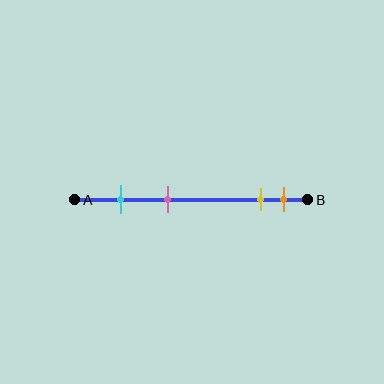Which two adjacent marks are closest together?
The yellow and orange marks are the closest adjacent pair.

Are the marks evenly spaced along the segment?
No, the marks are not evenly spaced.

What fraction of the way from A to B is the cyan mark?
The cyan mark is approximately 20% (0.2) of the way from A to B.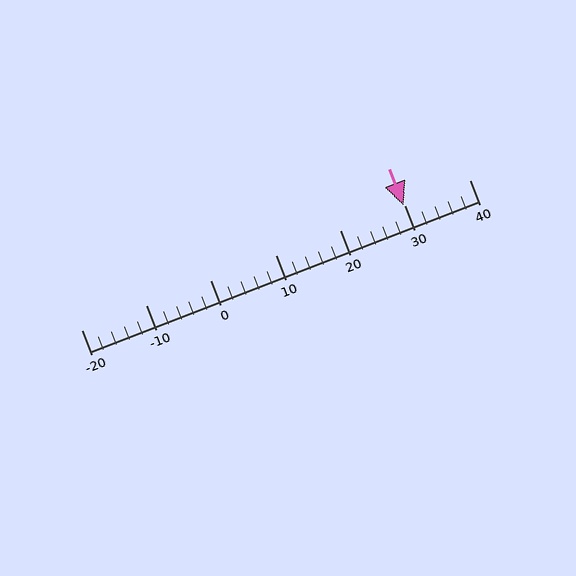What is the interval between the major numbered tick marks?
The major tick marks are spaced 10 units apart.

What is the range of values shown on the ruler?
The ruler shows values from -20 to 40.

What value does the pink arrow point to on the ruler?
The pink arrow points to approximately 30.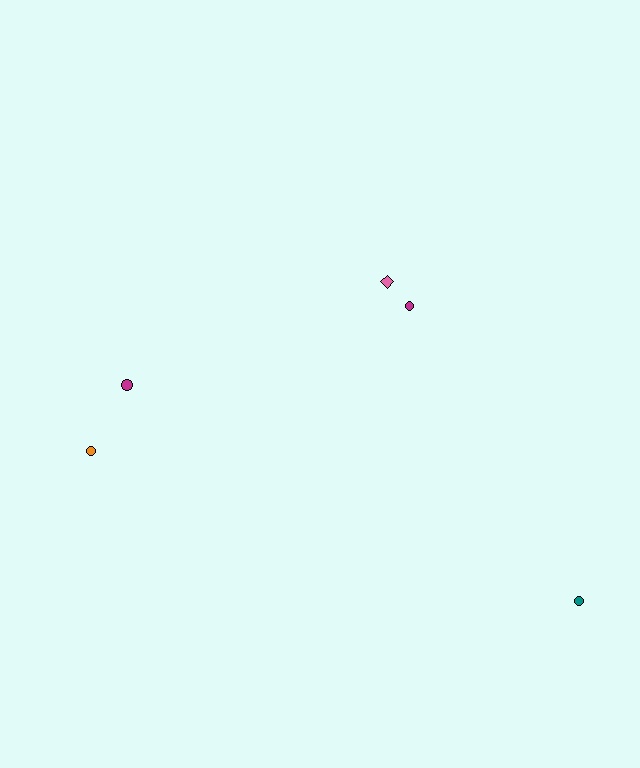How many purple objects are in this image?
There are no purple objects.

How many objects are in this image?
There are 5 objects.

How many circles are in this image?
There are 4 circles.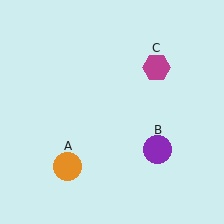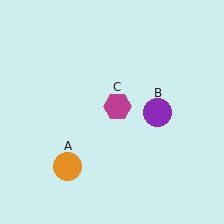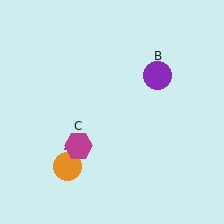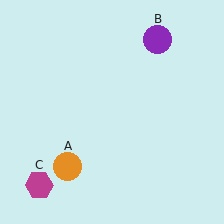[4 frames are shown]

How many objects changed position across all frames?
2 objects changed position: purple circle (object B), magenta hexagon (object C).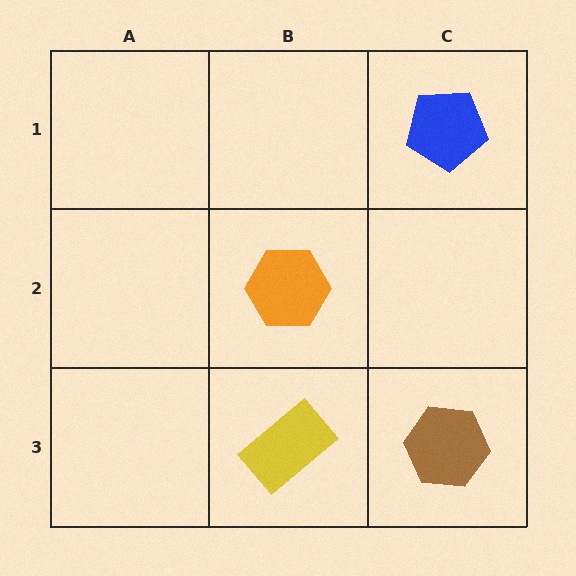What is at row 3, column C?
A brown hexagon.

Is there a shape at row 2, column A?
No, that cell is empty.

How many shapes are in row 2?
1 shape.